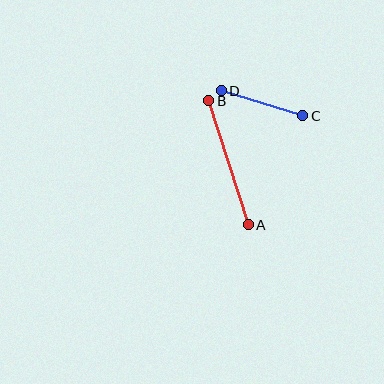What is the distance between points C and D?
The distance is approximately 85 pixels.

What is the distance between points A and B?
The distance is approximately 130 pixels.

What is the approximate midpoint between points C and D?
The midpoint is at approximately (262, 103) pixels.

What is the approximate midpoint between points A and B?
The midpoint is at approximately (229, 163) pixels.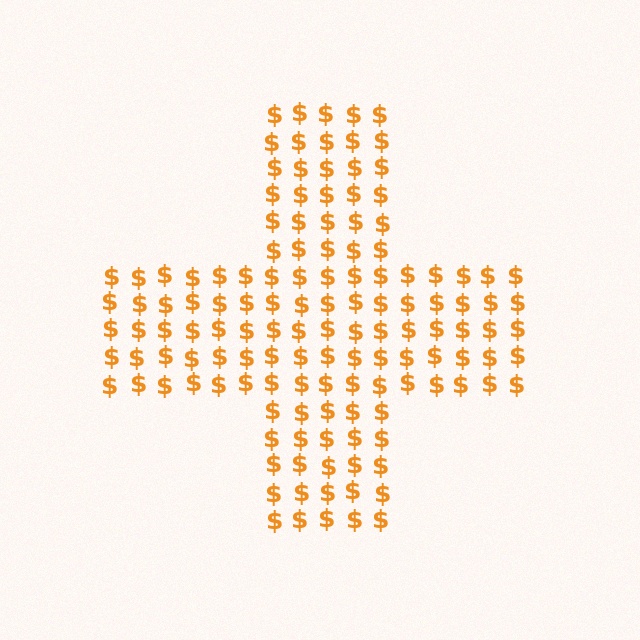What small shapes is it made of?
It is made of small dollar signs.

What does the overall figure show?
The overall figure shows a cross.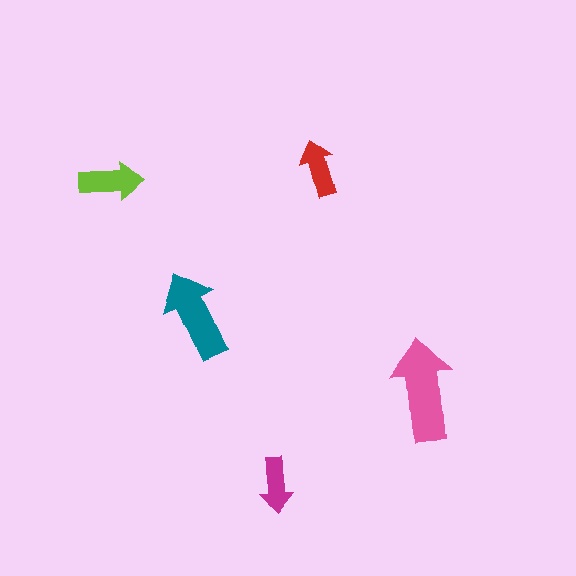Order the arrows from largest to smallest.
the pink one, the teal one, the lime one, the red one, the magenta one.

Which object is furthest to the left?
The lime arrow is leftmost.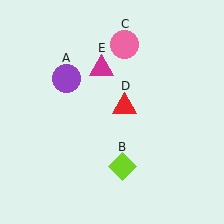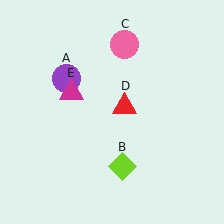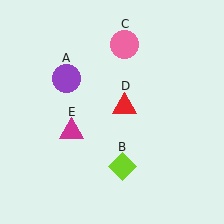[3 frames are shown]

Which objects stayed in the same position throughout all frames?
Purple circle (object A) and lime diamond (object B) and pink circle (object C) and red triangle (object D) remained stationary.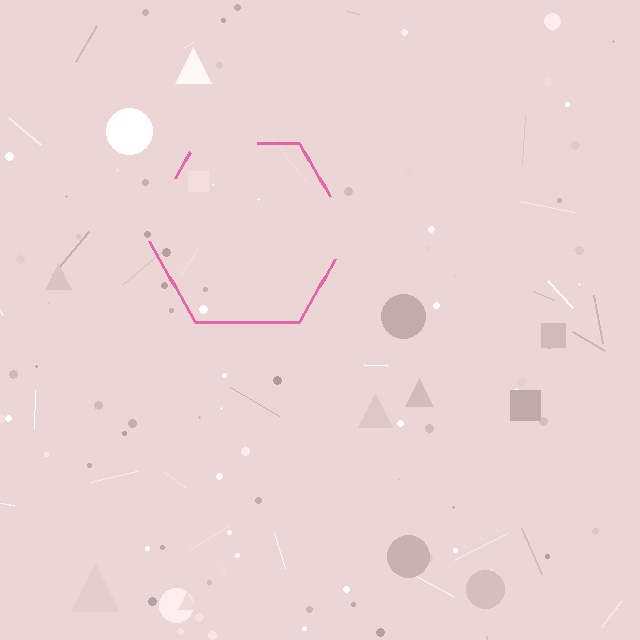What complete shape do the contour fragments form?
The contour fragments form a hexagon.